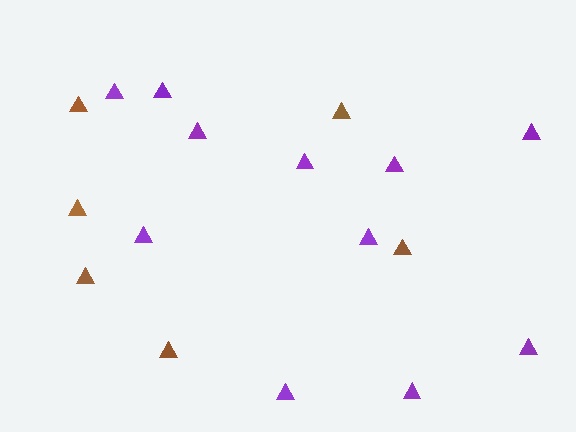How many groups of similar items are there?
There are 2 groups: one group of purple triangles (11) and one group of brown triangles (6).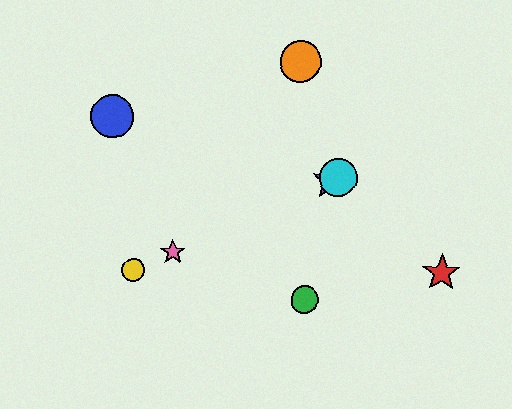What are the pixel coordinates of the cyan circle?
The cyan circle is at (338, 178).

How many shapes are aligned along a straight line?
4 shapes (the yellow circle, the purple star, the cyan circle, the pink star) are aligned along a straight line.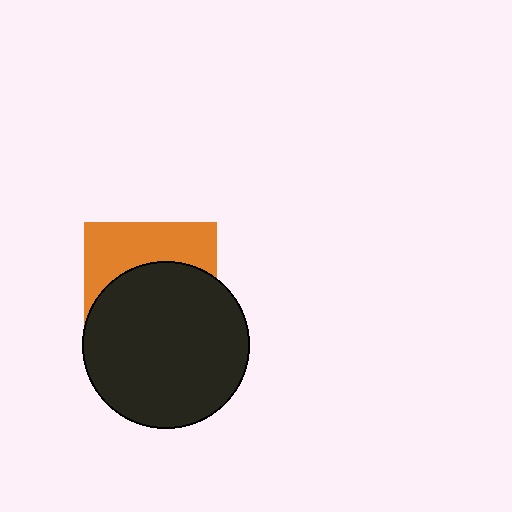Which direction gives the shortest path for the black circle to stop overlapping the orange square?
Moving down gives the shortest separation.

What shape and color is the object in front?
The object in front is a black circle.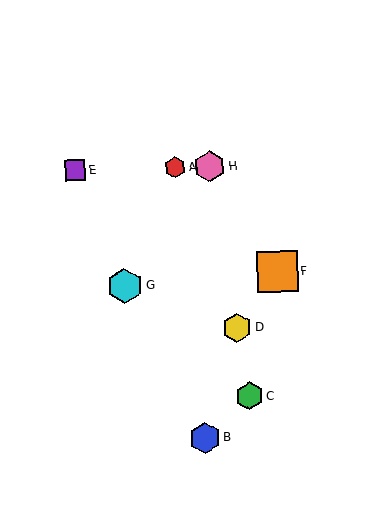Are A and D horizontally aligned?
No, A is at y≈167 and D is at y≈328.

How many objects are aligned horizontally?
3 objects (A, E, H) are aligned horizontally.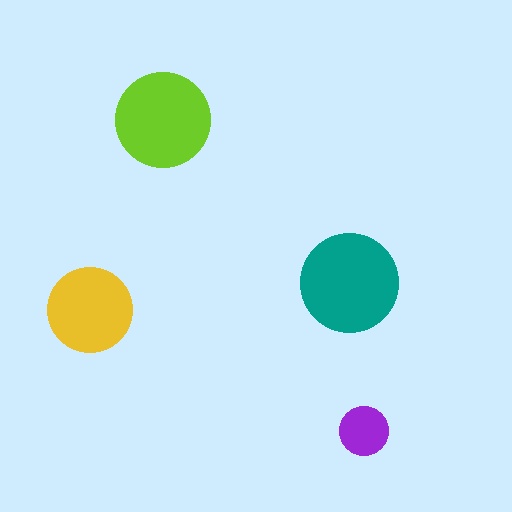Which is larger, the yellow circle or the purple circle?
The yellow one.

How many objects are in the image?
There are 4 objects in the image.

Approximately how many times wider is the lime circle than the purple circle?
About 2 times wider.